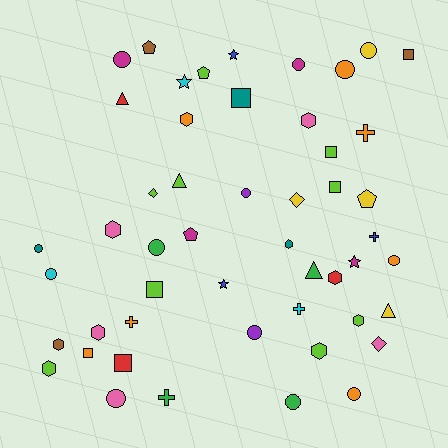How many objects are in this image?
There are 50 objects.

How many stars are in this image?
There are 4 stars.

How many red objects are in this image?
There are 3 red objects.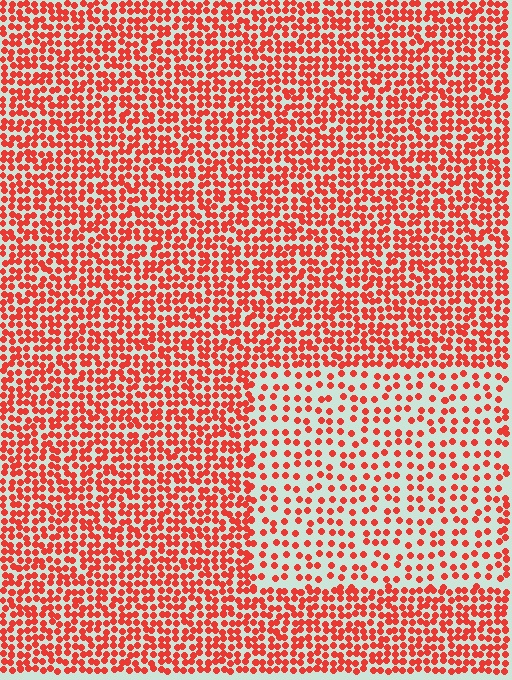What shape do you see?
I see a rectangle.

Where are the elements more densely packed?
The elements are more densely packed outside the rectangle boundary.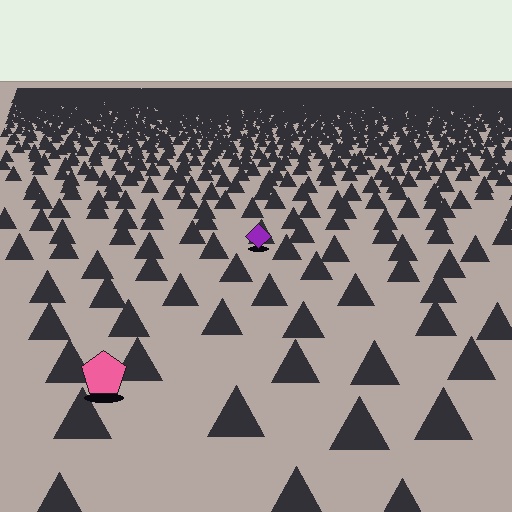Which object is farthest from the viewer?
The purple diamond is farthest from the viewer. It appears smaller and the ground texture around it is denser.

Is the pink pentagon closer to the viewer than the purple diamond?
Yes. The pink pentagon is closer — you can tell from the texture gradient: the ground texture is coarser near it.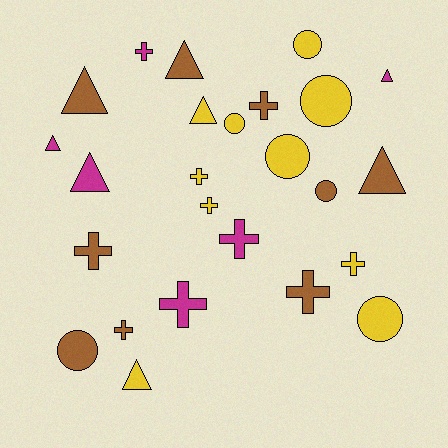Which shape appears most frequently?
Cross, with 10 objects.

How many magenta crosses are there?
There are 3 magenta crosses.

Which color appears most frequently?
Yellow, with 10 objects.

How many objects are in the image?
There are 25 objects.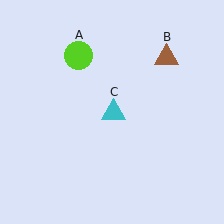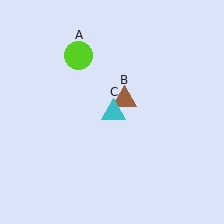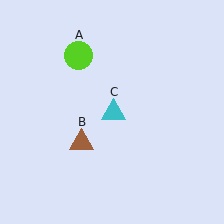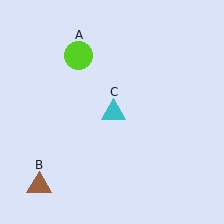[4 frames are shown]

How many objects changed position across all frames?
1 object changed position: brown triangle (object B).